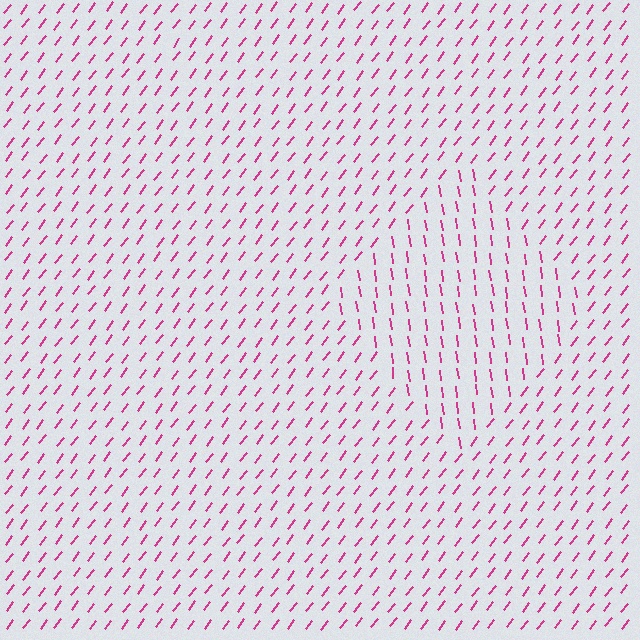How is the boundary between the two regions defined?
The boundary is defined purely by a change in line orientation (approximately 45 degrees difference). All lines are the same color and thickness.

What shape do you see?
I see a diamond.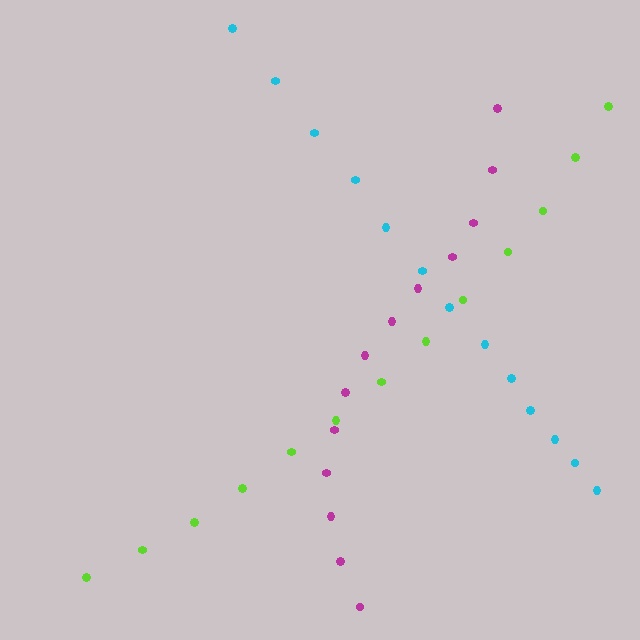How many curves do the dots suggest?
There are 3 distinct paths.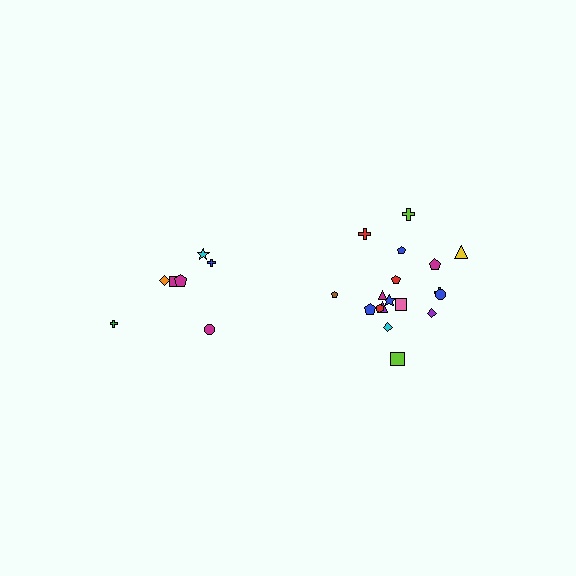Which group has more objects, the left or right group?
The right group.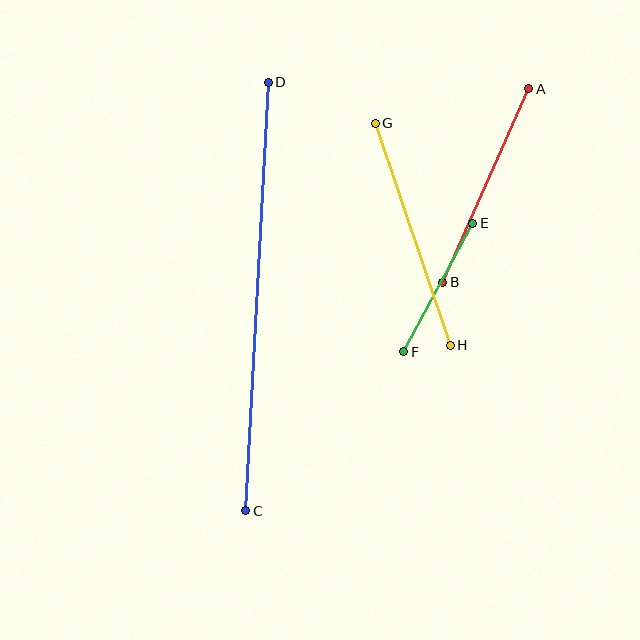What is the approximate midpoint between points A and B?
The midpoint is at approximately (486, 186) pixels.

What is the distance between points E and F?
The distance is approximately 146 pixels.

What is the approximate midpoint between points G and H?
The midpoint is at approximately (413, 234) pixels.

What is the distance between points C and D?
The distance is approximately 429 pixels.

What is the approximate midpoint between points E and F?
The midpoint is at approximately (438, 288) pixels.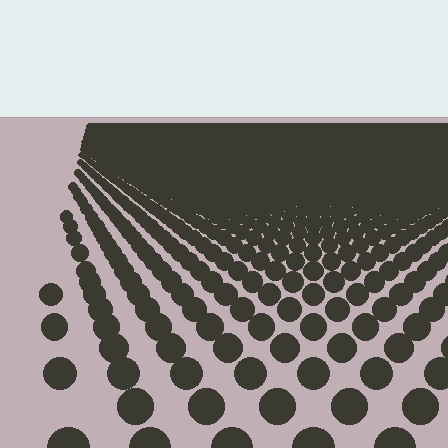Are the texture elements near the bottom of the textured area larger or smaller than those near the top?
Larger. Near the bottom, elements are closer to the viewer and appear at a bigger on-screen size.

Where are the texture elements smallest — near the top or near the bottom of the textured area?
Near the top.